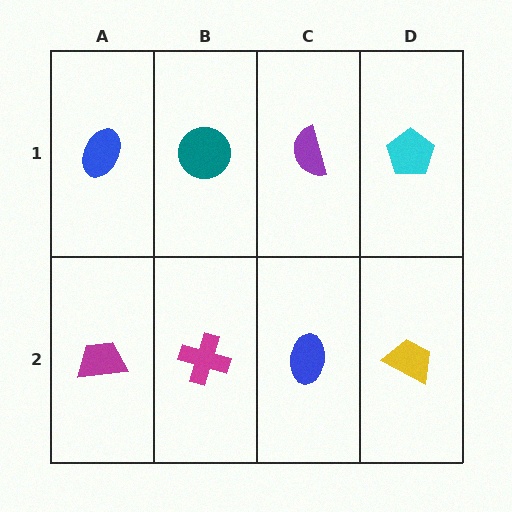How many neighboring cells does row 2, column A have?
2.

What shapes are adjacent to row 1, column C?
A blue ellipse (row 2, column C), a teal circle (row 1, column B), a cyan pentagon (row 1, column D).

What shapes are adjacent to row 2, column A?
A blue ellipse (row 1, column A), a magenta cross (row 2, column B).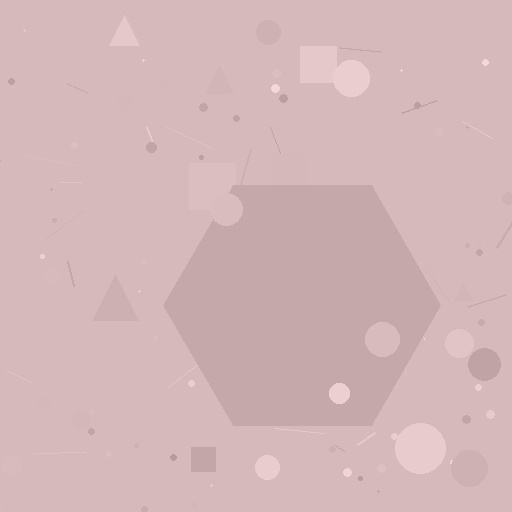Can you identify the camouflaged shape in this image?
The camouflaged shape is a hexagon.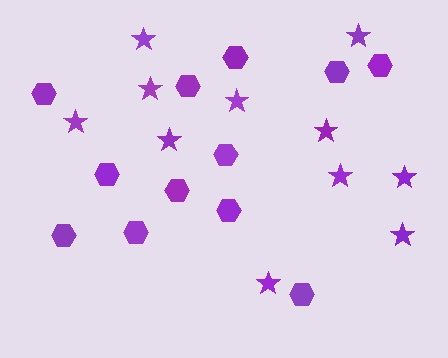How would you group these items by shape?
There are 2 groups: one group of stars (11) and one group of hexagons (12).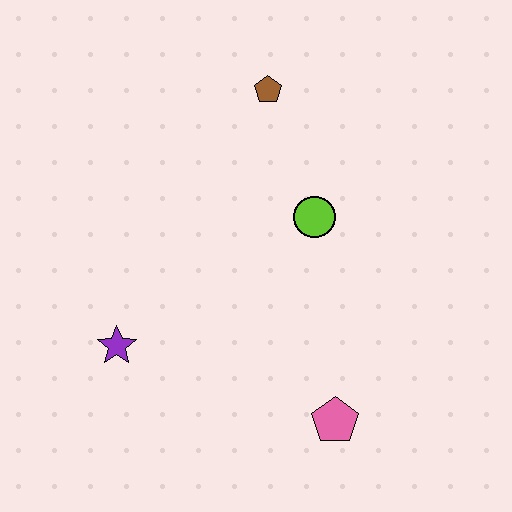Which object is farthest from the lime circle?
The purple star is farthest from the lime circle.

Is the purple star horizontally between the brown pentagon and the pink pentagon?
No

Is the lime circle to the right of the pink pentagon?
No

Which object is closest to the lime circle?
The brown pentagon is closest to the lime circle.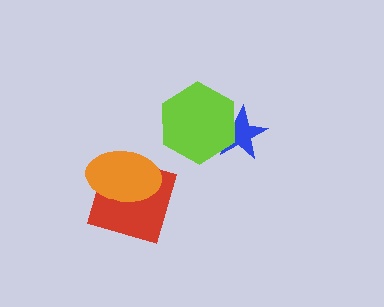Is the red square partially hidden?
Yes, it is partially covered by another shape.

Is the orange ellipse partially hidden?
No, no other shape covers it.